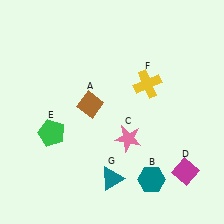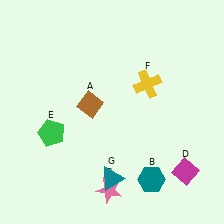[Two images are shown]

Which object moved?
The pink star (C) moved down.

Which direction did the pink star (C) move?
The pink star (C) moved down.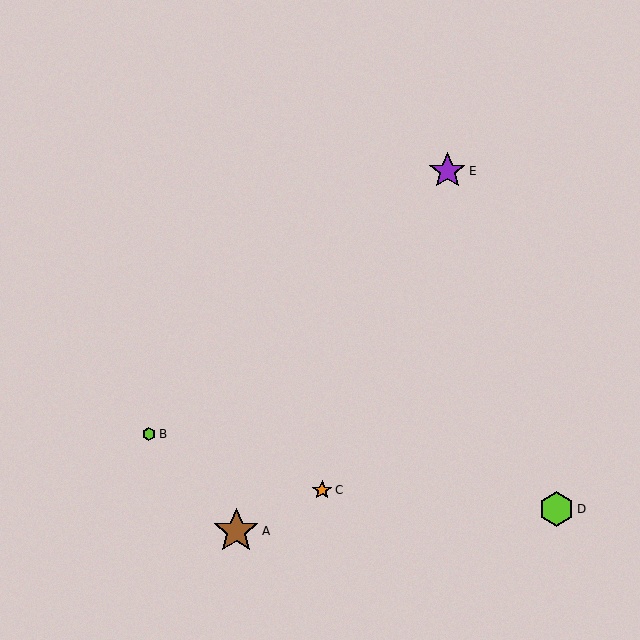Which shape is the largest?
The brown star (labeled A) is the largest.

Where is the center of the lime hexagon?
The center of the lime hexagon is at (557, 509).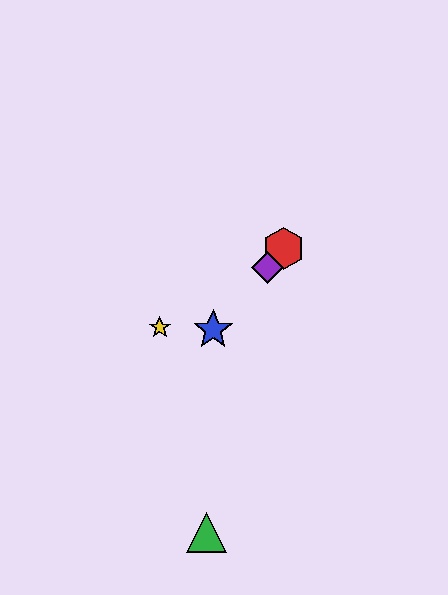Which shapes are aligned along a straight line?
The red hexagon, the blue star, the purple diamond are aligned along a straight line.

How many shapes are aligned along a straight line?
3 shapes (the red hexagon, the blue star, the purple diamond) are aligned along a straight line.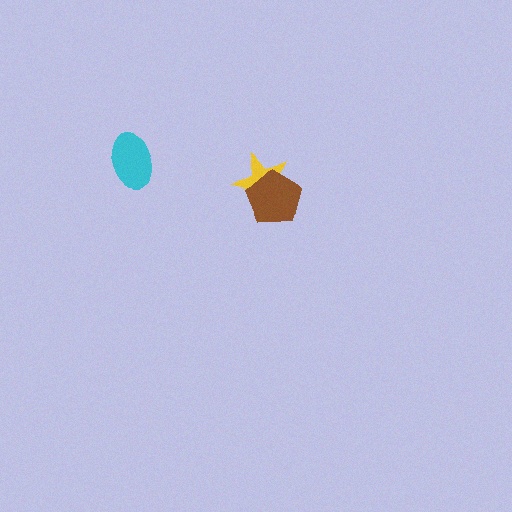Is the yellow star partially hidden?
Yes, it is partially covered by another shape.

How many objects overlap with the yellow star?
1 object overlaps with the yellow star.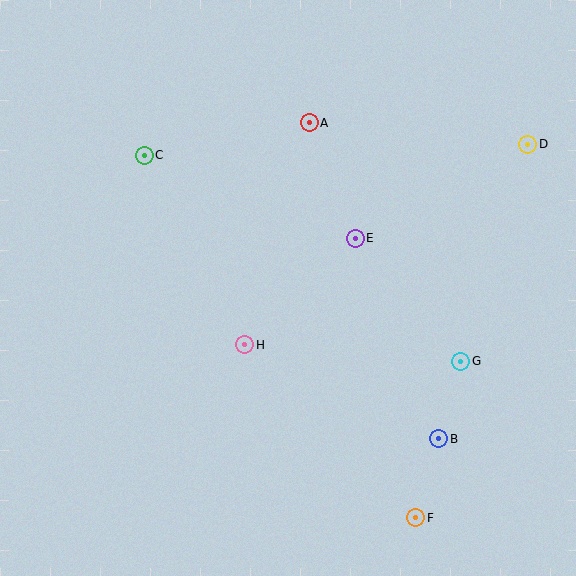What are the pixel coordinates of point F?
Point F is at (416, 518).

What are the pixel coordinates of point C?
Point C is at (144, 155).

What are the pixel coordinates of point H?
Point H is at (245, 345).